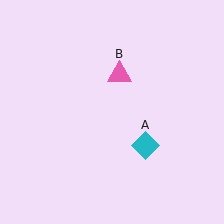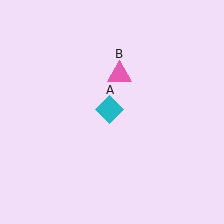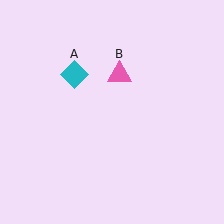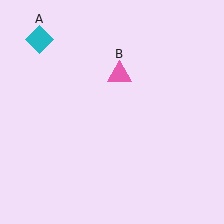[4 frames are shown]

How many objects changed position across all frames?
1 object changed position: cyan diamond (object A).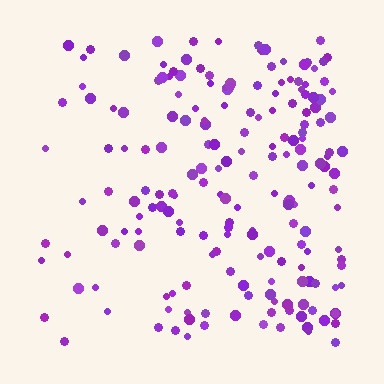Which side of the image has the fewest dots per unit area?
The left.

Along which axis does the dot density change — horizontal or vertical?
Horizontal.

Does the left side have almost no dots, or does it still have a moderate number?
Still a moderate number, just noticeably fewer than the right.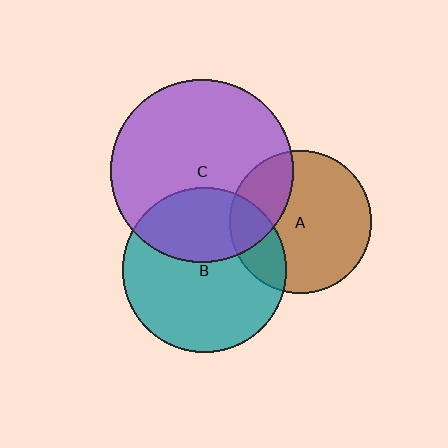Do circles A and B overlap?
Yes.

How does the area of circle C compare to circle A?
Approximately 1.7 times.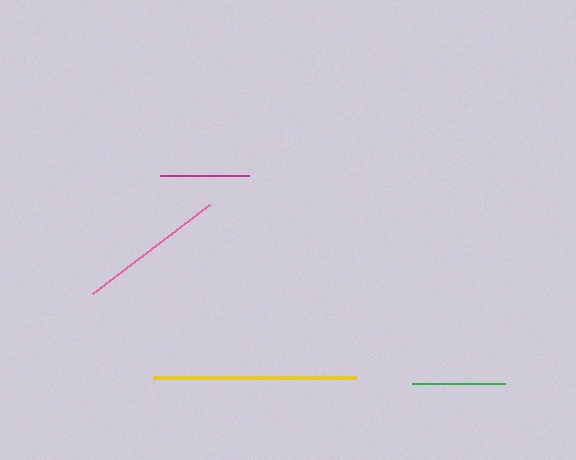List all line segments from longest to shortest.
From longest to shortest: yellow, pink, green, magenta.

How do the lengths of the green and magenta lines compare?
The green and magenta lines are approximately the same length.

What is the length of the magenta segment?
The magenta segment is approximately 89 pixels long.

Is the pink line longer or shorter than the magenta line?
The pink line is longer than the magenta line.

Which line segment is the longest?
The yellow line is the longest at approximately 203 pixels.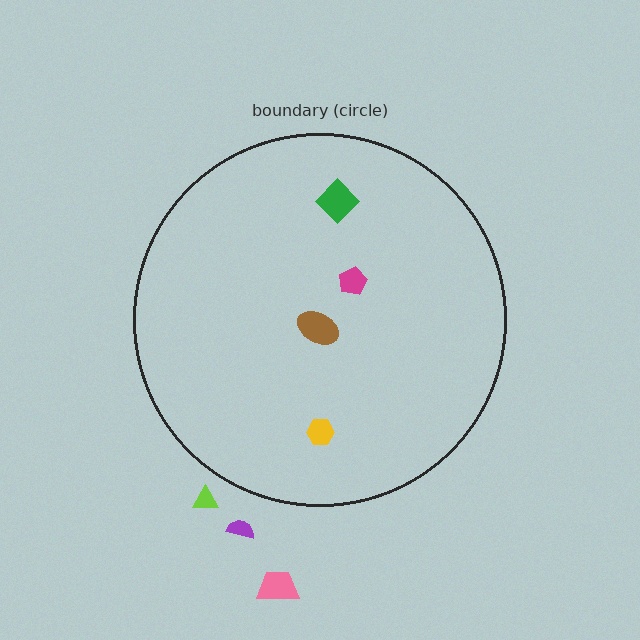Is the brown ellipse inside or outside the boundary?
Inside.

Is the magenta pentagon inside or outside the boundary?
Inside.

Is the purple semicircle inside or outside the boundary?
Outside.